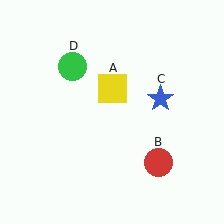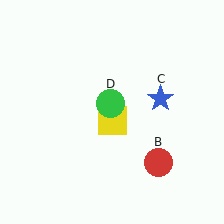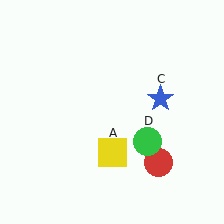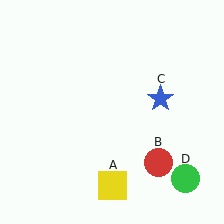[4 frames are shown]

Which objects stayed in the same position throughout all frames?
Red circle (object B) and blue star (object C) remained stationary.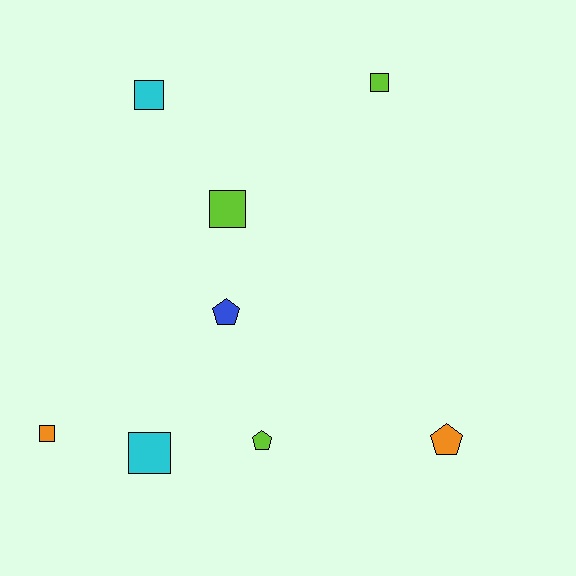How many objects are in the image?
There are 8 objects.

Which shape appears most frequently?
Square, with 5 objects.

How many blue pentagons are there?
There is 1 blue pentagon.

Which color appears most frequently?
Lime, with 3 objects.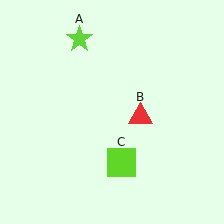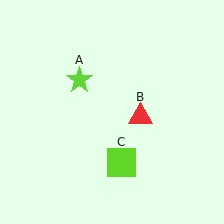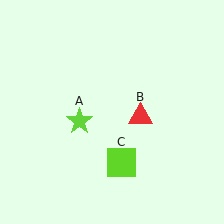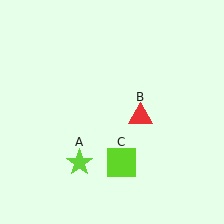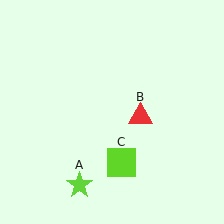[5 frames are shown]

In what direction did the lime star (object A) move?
The lime star (object A) moved down.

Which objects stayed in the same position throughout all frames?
Red triangle (object B) and lime square (object C) remained stationary.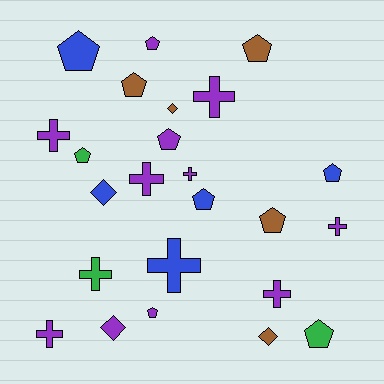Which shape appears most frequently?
Pentagon, with 11 objects.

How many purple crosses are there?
There are 7 purple crosses.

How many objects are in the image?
There are 24 objects.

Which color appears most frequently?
Purple, with 11 objects.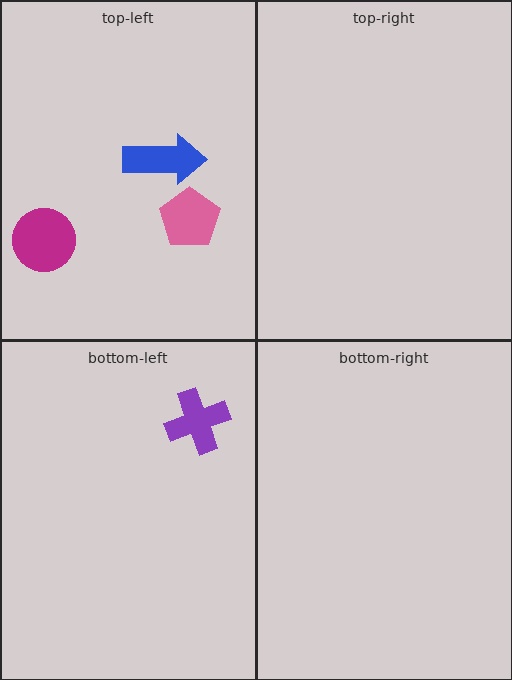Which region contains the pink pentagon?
The top-left region.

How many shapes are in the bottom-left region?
1.